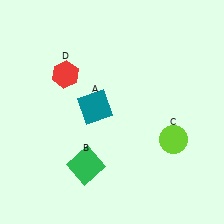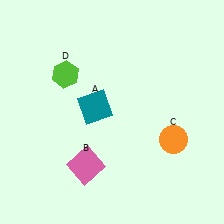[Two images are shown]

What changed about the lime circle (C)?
In Image 1, C is lime. In Image 2, it changed to orange.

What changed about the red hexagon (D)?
In Image 1, D is red. In Image 2, it changed to lime.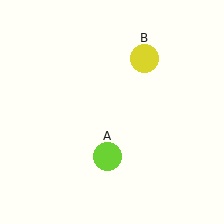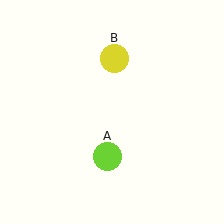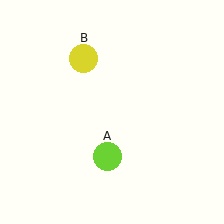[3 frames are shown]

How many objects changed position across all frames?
1 object changed position: yellow circle (object B).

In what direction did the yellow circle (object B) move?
The yellow circle (object B) moved left.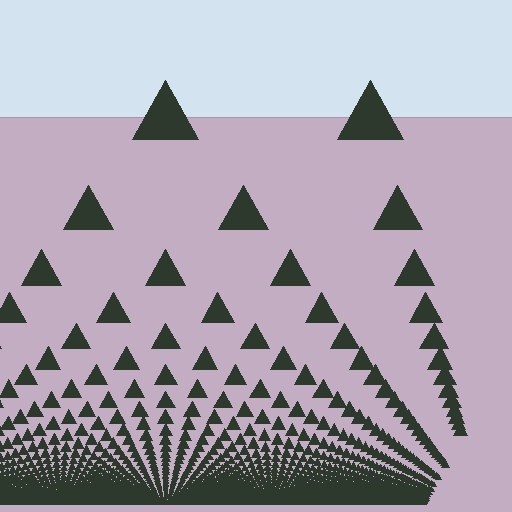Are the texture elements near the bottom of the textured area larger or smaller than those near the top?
Smaller. The gradient is inverted — elements near the bottom are smaller and denser.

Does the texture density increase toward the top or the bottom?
Density increases toward the bottom.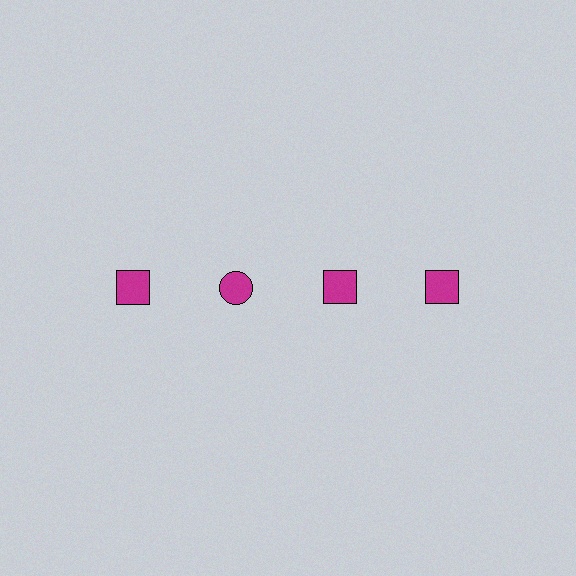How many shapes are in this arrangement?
There are 4 shapes arranged in a grid pattern.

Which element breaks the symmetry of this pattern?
The magenta circle in the top row, second from left column breaks the symmetry. All other shapes are magenta squares.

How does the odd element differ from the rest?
It has a different shape: circle instead of square.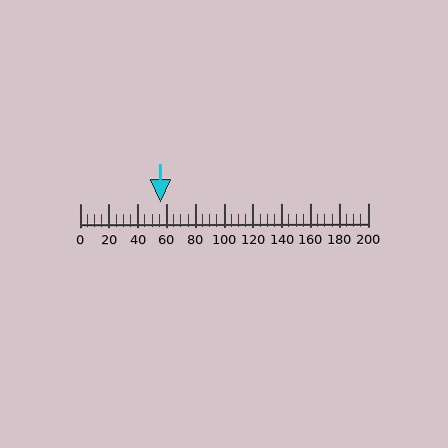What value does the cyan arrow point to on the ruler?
The cyan arrow points to approximately 56.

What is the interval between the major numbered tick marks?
The major tick marks are spaced 20 units apart.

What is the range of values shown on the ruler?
The ruler shows values from 0 to 200.